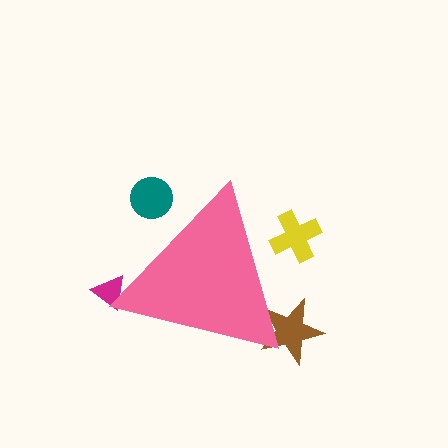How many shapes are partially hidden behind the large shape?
4 shapes are partially hidden.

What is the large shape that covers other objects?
A pink triangle.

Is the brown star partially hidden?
Yes, the brown star is partially hidden behind the pink triangle.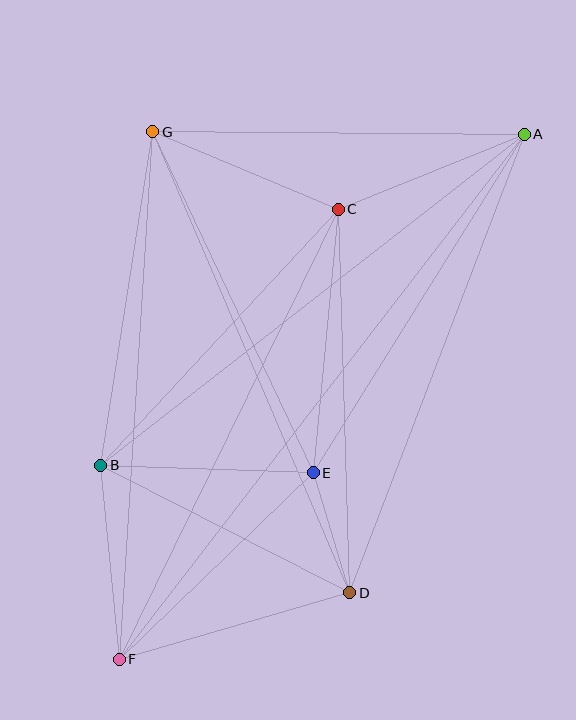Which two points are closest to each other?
Points D and E are closest to each other.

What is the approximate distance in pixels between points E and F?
The distance between E and F is approximately 270 pixels.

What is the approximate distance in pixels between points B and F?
The distance between B and F is approximately 195 pixels.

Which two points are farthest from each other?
Points A and F are farthest from each other.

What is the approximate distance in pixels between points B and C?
The distance between B and C is approximately 349 pixels.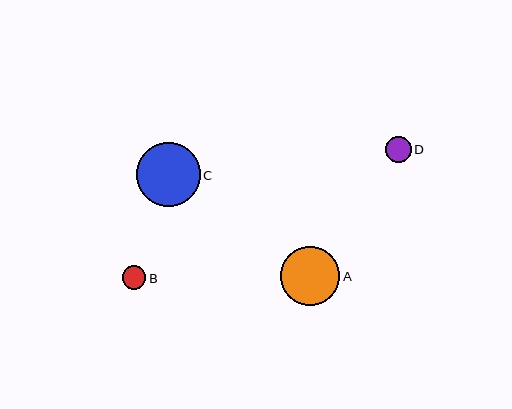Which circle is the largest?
Circle C is the largest with a size of approximately 64 pixels.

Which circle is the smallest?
Circle B is the smallest with a size of approximately 23 pixels.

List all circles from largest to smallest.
From largest to smallest: C, A, D, B.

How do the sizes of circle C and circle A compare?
Circle C and circle A are approximately the same size.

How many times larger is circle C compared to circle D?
Circle C is approximately 2.5 times the size of circle D.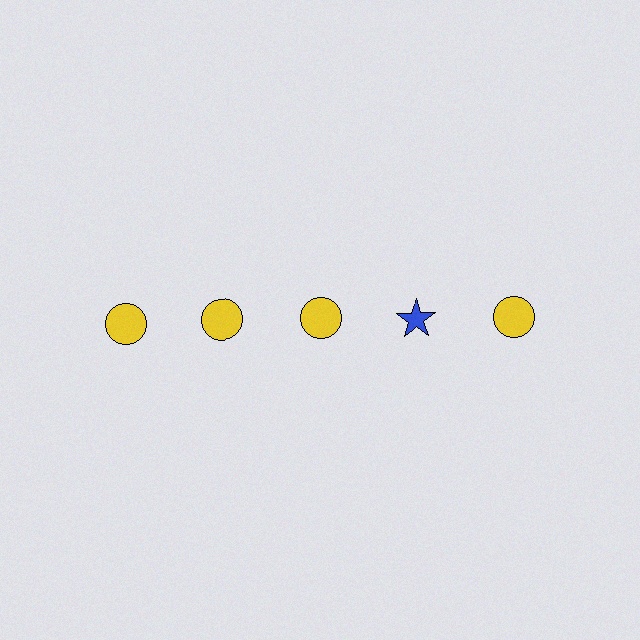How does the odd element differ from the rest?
It differs in both color (blue instead of yellow) and shape (star instead of circle).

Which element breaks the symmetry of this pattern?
The blue star in the top row, second from right column breaks the symmetry. All other shapes are yellow circles.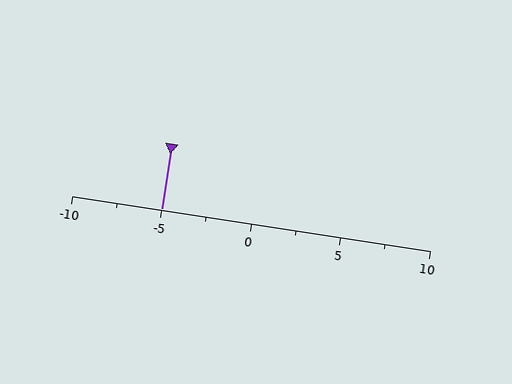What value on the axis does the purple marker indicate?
The marker indicates approximately -5.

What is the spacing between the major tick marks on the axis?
The major ticks are spaced 5 apart.